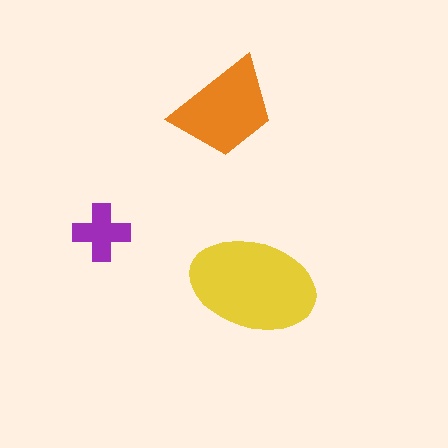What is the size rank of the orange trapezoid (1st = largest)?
2nd.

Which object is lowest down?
The yellow ellipse is bottommost.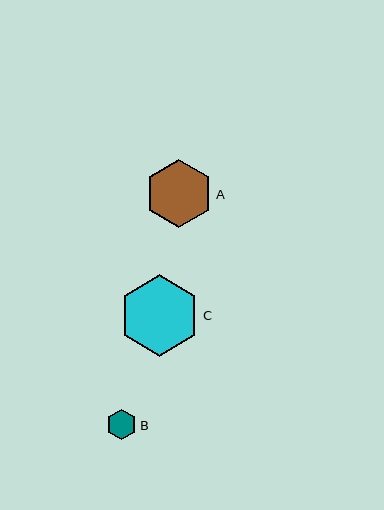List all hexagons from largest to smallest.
From largest to smallest: C, A, B.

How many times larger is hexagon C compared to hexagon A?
Hexagon C is approximately 1.2 times the size of hexagon A.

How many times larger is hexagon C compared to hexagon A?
Hexagon C is approximately 1.2 times the size of hexagon A.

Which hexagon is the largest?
Hexagon C is the largest with a size of approximately 81 pixels.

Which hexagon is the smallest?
Hexagon B is the smallest with a size of approximately 31 pixels.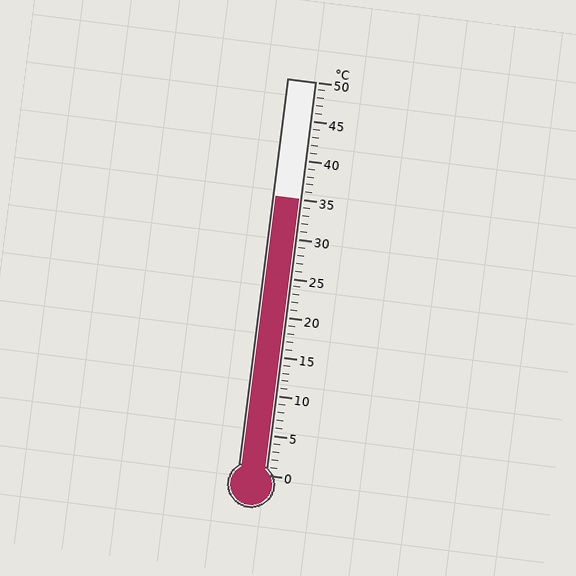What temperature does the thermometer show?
The thermometer shows approximately 35°C.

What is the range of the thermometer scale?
The thermometer scale ranges from 0°C to 50°C.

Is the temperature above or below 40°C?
The temperature is below 40°C.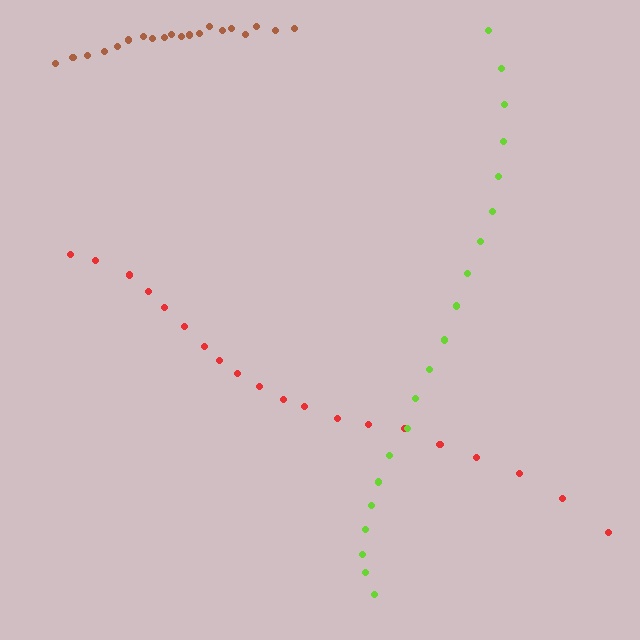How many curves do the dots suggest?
There are 3 distinct paths.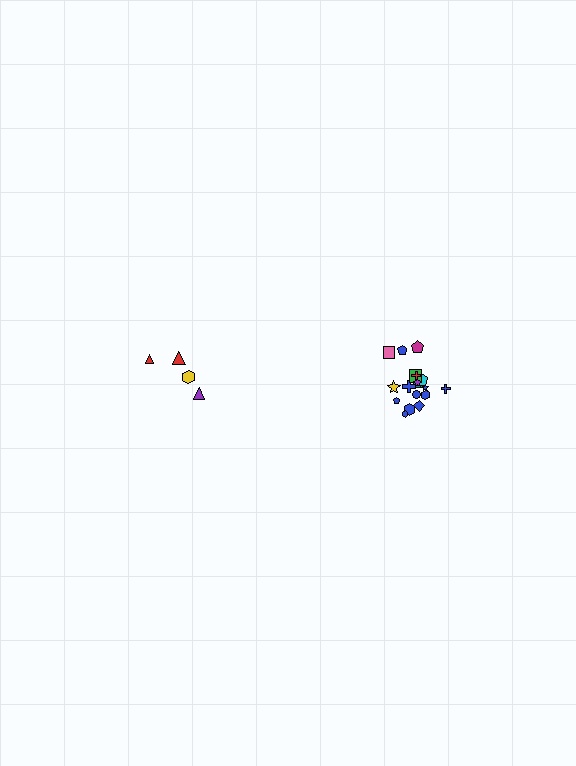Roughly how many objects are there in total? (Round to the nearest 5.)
Roughly 20 objects in total.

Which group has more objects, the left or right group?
The right group.